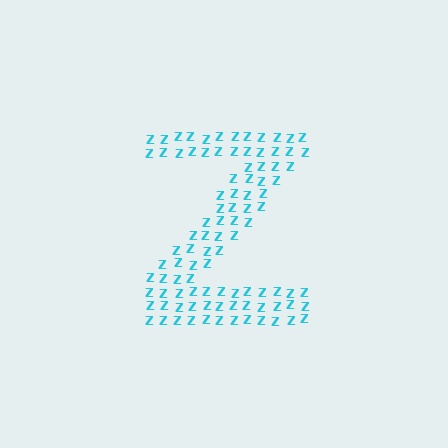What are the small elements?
The small elements are letter Z's.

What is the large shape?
The large shape is the letter Z.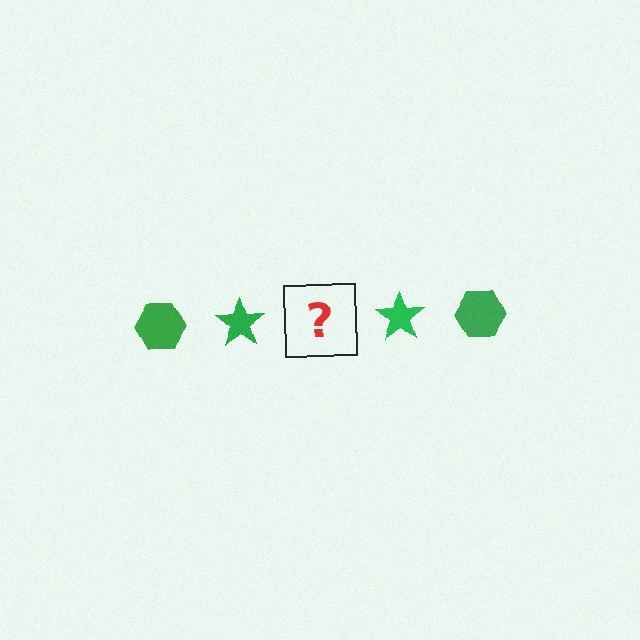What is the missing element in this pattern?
The missing element is a green hexagon.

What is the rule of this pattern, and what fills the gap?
The rule is that the pattern cycles through hexagon, star shapes in green. The gap should be filled with a green hexagon.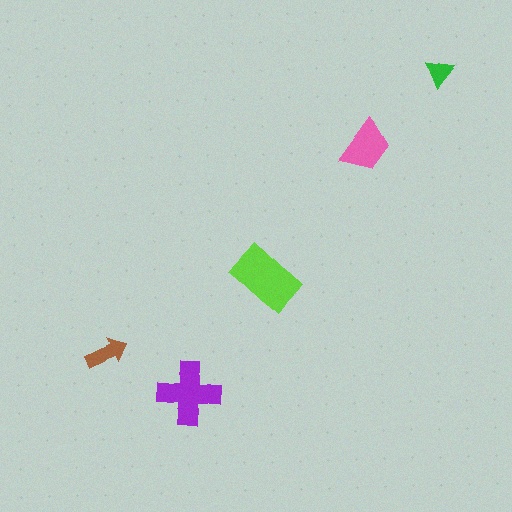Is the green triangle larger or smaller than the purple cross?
Smaller.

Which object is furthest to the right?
The green triangle is rightmost.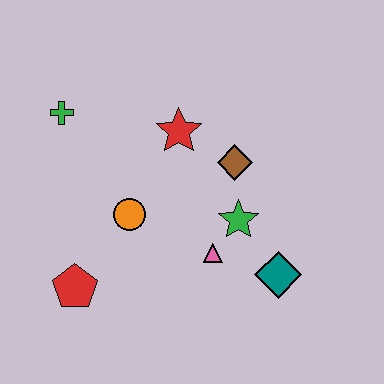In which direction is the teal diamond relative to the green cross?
The teal diamond is to the right of the green cross.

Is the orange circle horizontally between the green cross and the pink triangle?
Yes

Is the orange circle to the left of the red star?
Yes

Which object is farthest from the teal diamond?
The green cross is farthest from the teal diamond.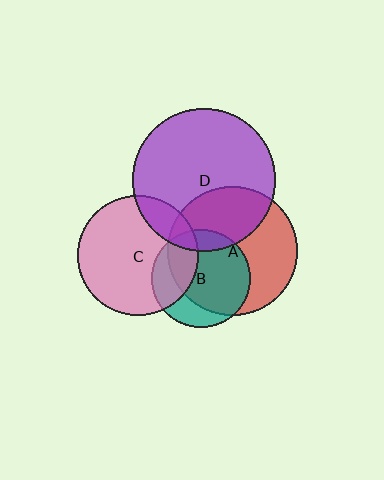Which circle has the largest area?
Circle D (purple).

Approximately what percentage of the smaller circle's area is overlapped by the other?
Approximately 15%.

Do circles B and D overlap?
Yes.